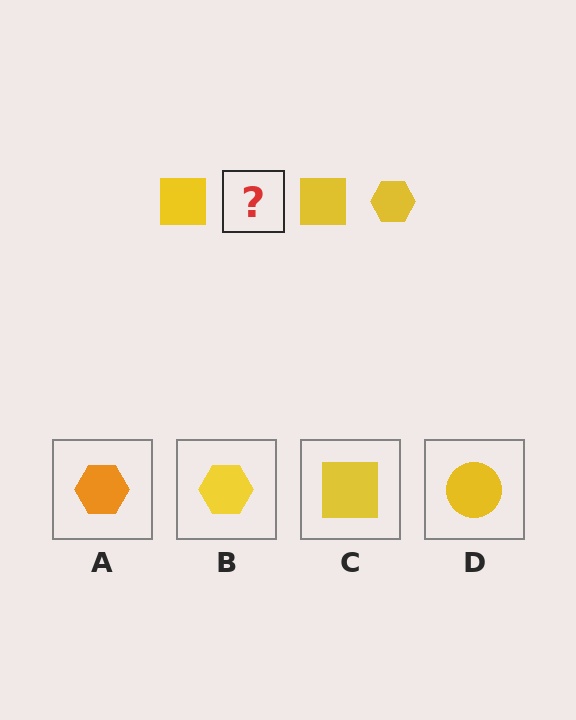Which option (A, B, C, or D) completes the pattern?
B.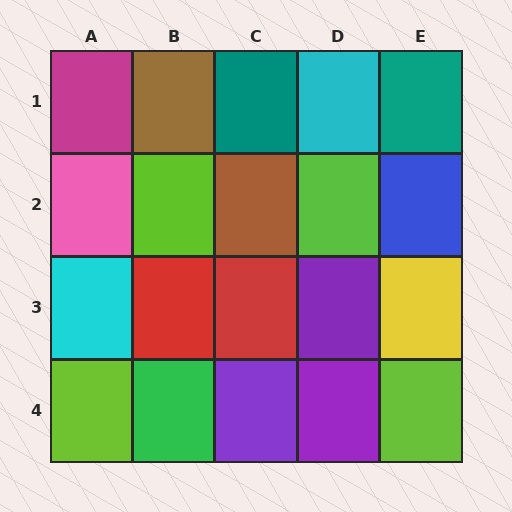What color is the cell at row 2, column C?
Brown.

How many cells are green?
1 cell is green.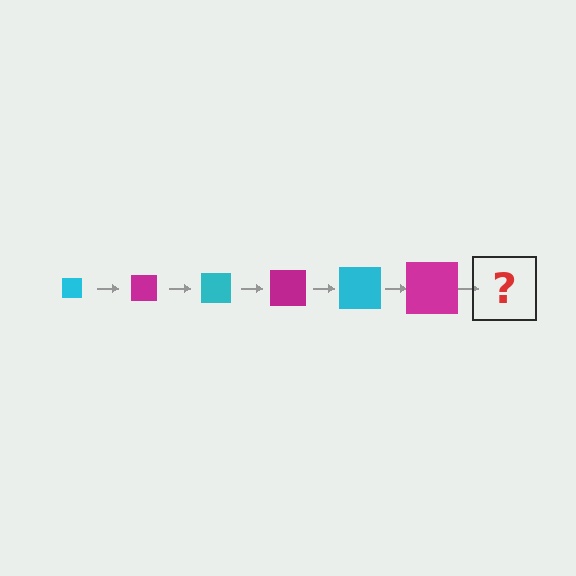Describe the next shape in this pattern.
It should be a cyan square, larger than the previous one.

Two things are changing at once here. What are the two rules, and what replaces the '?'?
The two rules are that the square grows larger each step and the color cycles through cyan and magenta. The '?' should be a cyan square, larger than the previous one.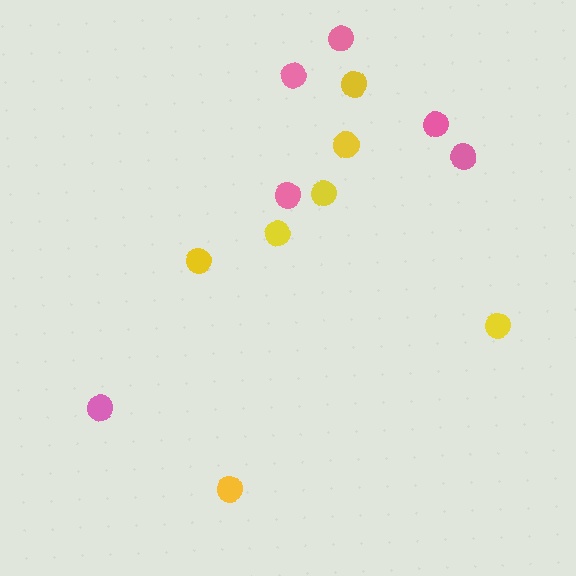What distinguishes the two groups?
There are 2 groups: one group of yellow circles (7) and one group of pink circles (6).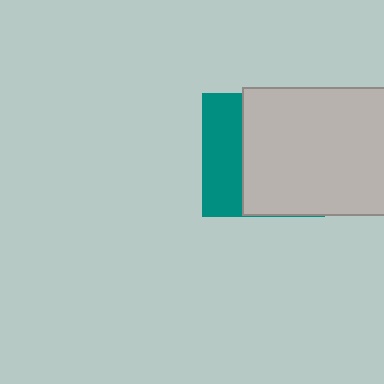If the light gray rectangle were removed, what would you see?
You would see the complete teal square.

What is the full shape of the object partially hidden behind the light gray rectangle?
The partially hidden object is a teal square.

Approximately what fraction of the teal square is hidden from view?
Roughly 67% of the teal square is hidden behind the light gray rectangle.